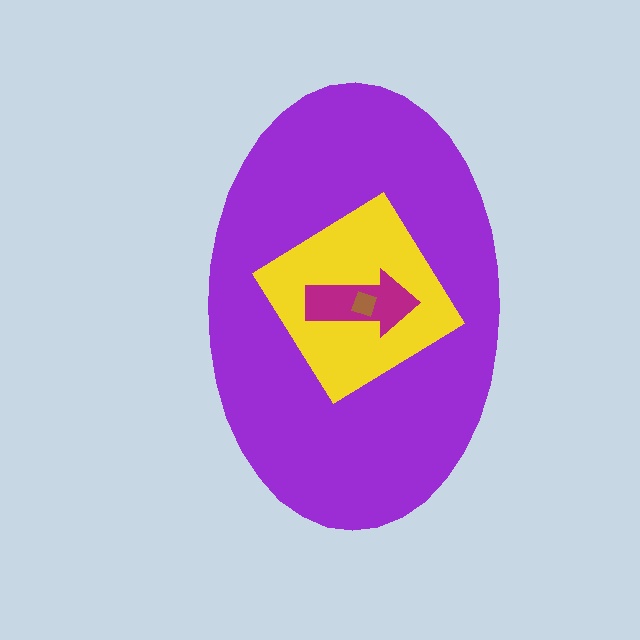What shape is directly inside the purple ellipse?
The yellow diamond.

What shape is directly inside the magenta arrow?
The brown diamond.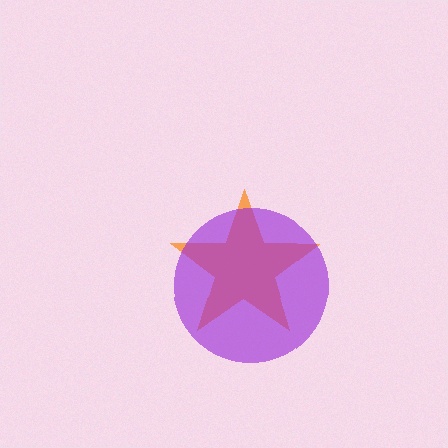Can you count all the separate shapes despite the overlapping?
Yes, there are 2 separate shapes.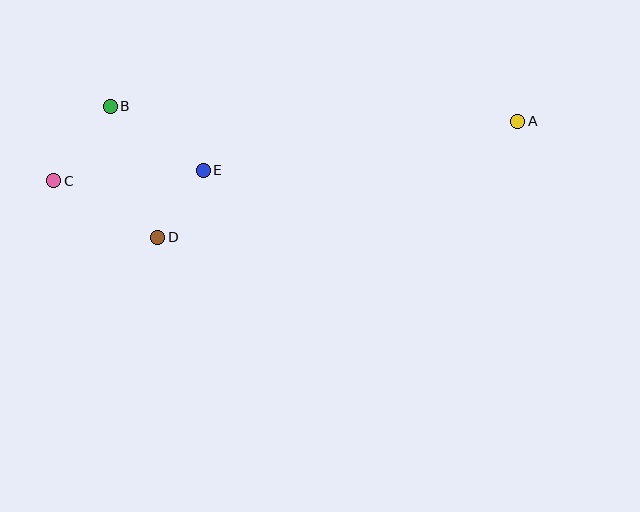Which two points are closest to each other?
Points D and E are closest to each other.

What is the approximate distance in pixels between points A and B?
The distance between A and B is approximately 408 pixels.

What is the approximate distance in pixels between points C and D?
The distance between C and D is approximately 118 pixels.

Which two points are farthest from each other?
Points A and C are farthest from each other.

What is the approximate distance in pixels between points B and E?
The distance between B and E is approximately 113 pixels.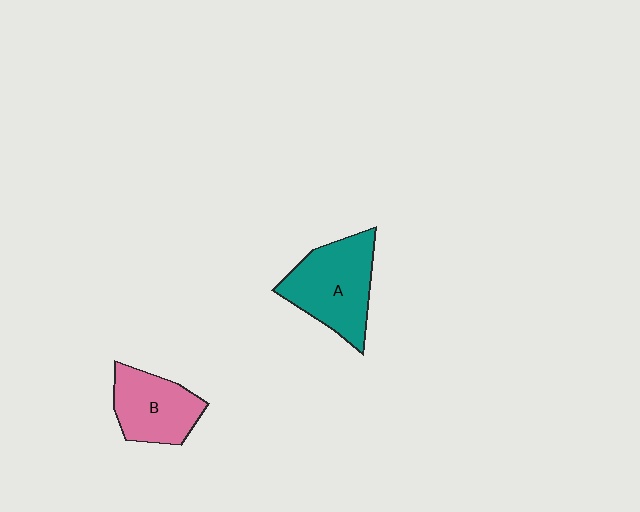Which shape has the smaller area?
Shape B (pink).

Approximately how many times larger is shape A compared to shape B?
Approximately 1.3 times.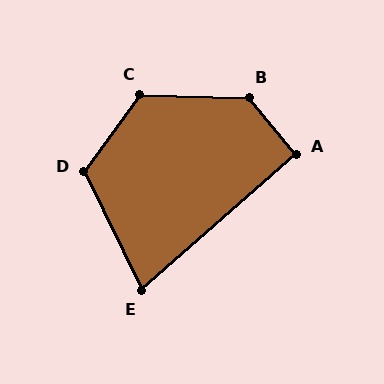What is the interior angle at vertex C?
Approximately 125 degrees (obtuse).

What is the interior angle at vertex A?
Approximately 92 degrees (approximately right).